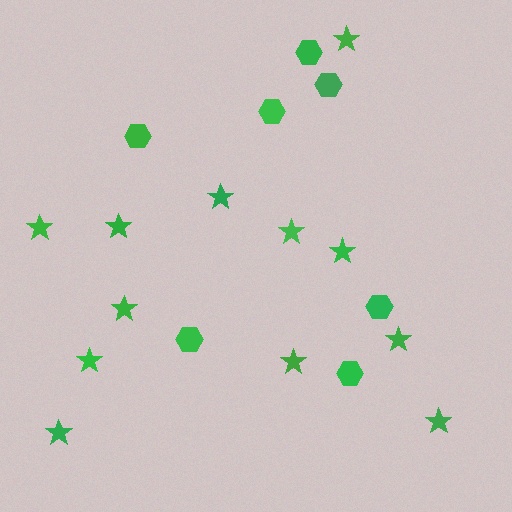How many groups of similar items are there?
There are 2 groups: one group of stars (12) and one group of hexagons (7).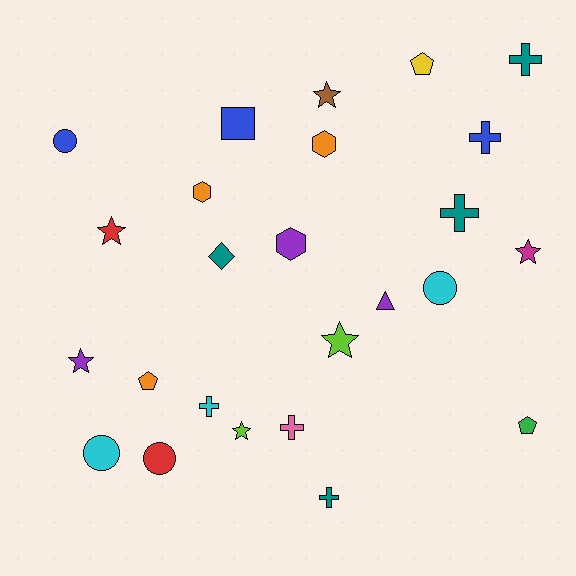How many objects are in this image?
There are 25 objects.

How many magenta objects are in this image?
There is 1 magenta object.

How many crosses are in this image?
There are 6 crosses.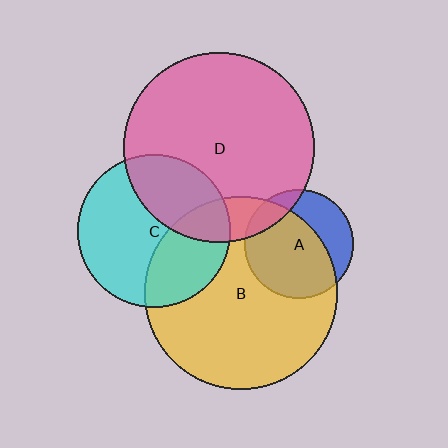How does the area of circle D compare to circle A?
Approximately 3.1 times.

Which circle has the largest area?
Circle B (yellow).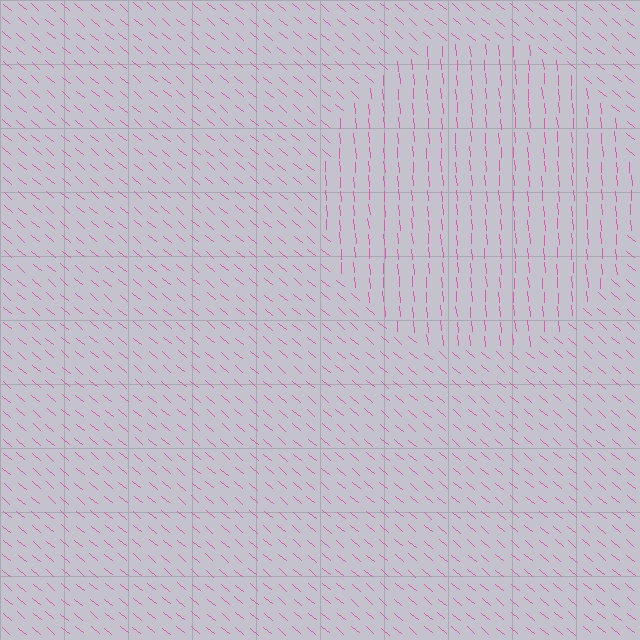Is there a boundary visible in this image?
Yes, there is a texture boundary formed by a change in line orientation.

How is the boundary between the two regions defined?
The boundary is defined purely by a change in line orientation (approximately 45 degrees difference). All lines are the same color and thickness.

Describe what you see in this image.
The image is filled with small pink line segments. A circle region in the image has lines oriented differently from the surrounding lines, creating a visible texture boundary.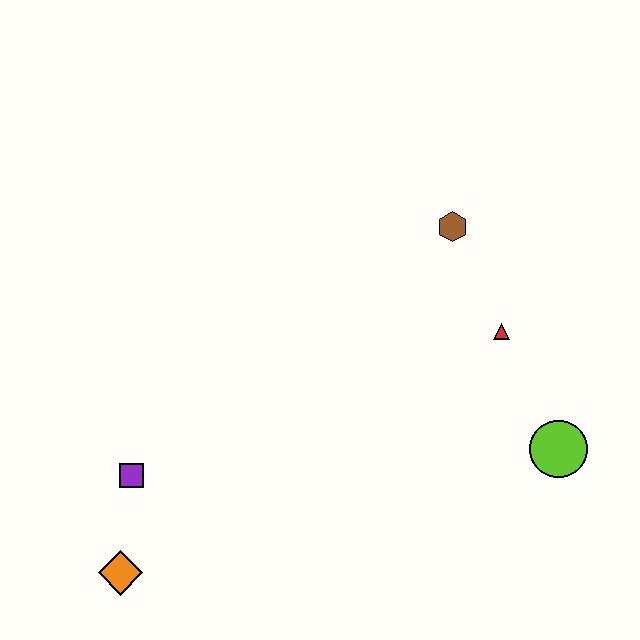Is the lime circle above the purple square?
Yes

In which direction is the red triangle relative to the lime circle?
The red triangle is above the lime circle.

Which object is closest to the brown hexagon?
The red triangle is closest to the brown hexagon.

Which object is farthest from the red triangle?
The orange diamond is farthest from the red triangle.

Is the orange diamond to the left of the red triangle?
Yes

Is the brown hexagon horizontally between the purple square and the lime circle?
Yes